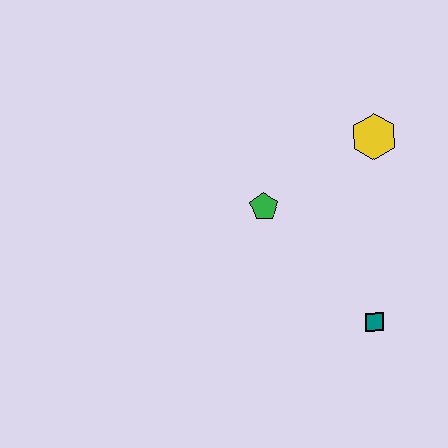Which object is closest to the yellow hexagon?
The green pentagon is closest to the yellow hexagon.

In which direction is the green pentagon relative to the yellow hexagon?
The green pentagon is to the left of the yellow hexagon.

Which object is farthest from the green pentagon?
The teal square is farthest from the green pentagon.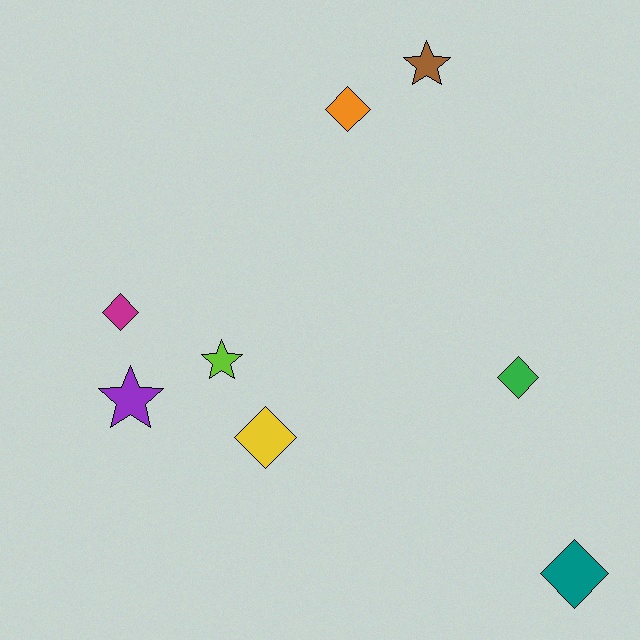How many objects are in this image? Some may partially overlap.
There are 8 objects.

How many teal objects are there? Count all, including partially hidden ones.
There is 1 teal object.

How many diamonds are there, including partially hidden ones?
There are 5 diamonds.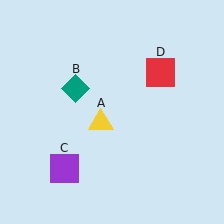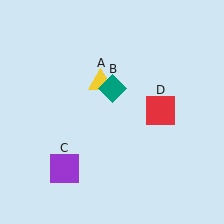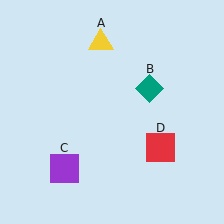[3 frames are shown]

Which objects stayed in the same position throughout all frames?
Purple square (object C) remained stationary.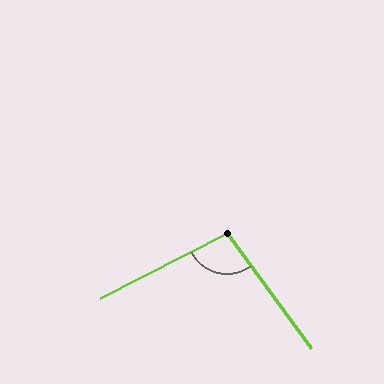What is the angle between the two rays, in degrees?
Approximately 99 degrees.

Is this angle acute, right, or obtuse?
It is obtuse.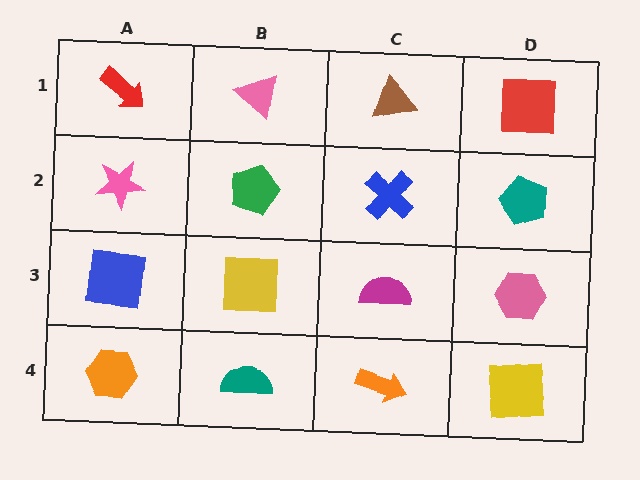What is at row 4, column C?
An orange arrow.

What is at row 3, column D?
A pink hexagon.